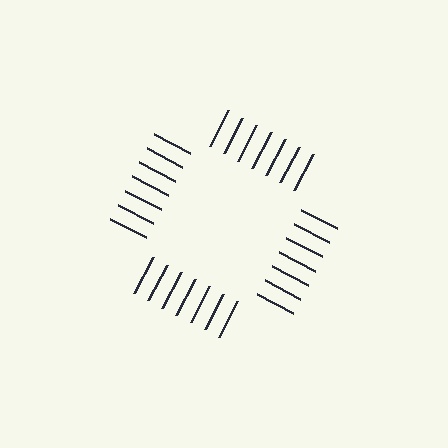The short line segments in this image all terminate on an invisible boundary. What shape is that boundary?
An illusory square — the line segments terminate on its edges but no continuous stroke is drawn.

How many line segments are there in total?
28 — 7 along each of the 4 edges.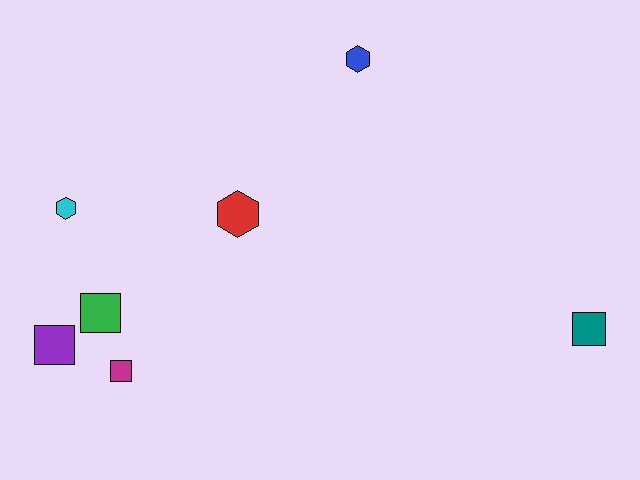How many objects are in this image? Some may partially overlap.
There are 7 objects.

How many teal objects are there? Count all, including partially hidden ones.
There is 1 teal object.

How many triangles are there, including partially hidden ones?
There are no triangles.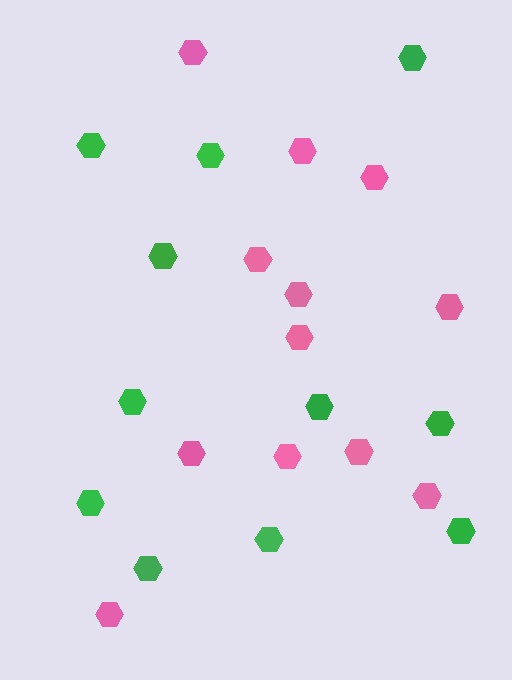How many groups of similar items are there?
There are 2 groups: one group of pink hexagons (12) and one group of green hexagons (11).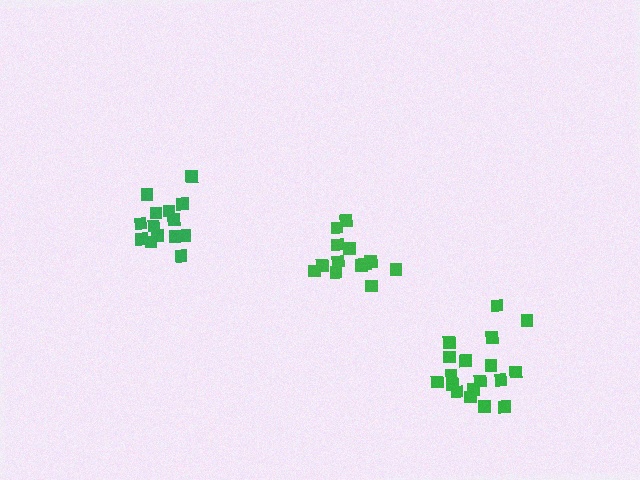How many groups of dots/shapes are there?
There are 3 groups.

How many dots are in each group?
Group 1: 18 dots, Group 2: 13 dots, Group 3: 14 dots (45 total).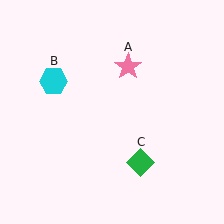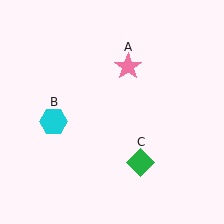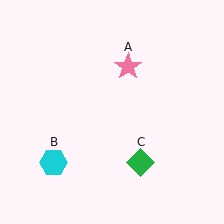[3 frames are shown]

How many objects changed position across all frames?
1 object changed position: cyan hexagon (object B).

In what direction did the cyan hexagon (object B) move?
The cyan hexagon (object B) moved down.